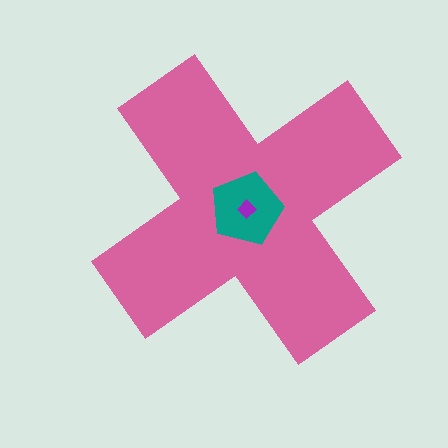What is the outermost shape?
The pink cross.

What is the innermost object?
The purple diamond.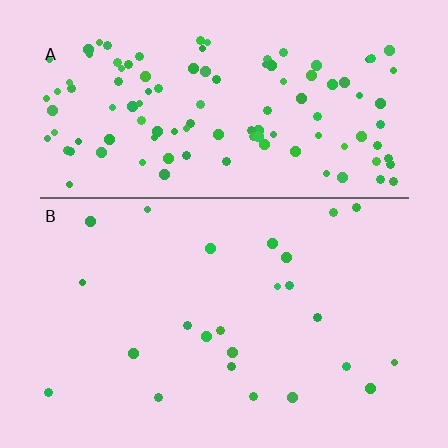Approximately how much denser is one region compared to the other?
Approximately 4.8× — region A over region B.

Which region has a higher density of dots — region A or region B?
A (the top).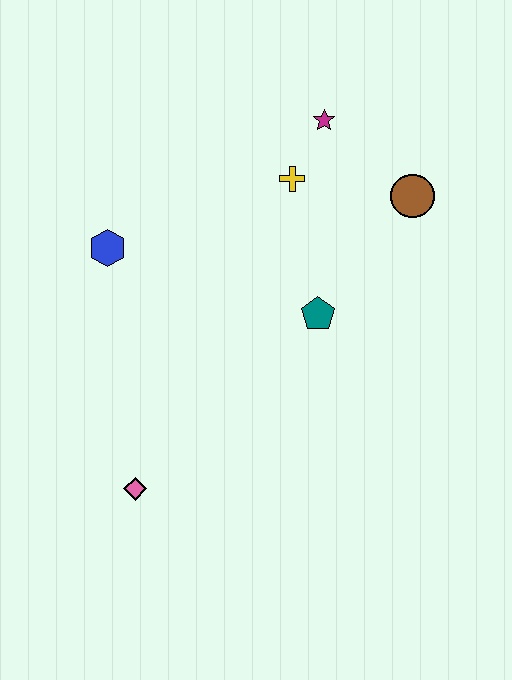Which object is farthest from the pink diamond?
The magenta star is farthest from the pink diamond.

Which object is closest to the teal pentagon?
The yellow cross is closest to the teal pentagon.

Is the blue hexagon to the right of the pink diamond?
No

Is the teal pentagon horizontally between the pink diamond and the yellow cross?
No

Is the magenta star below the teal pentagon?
No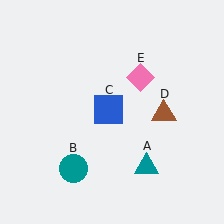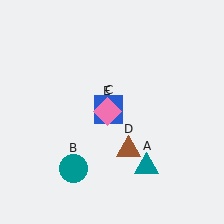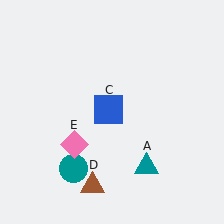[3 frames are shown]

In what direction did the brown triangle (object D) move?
The brown triangle (object D) moved down and to the left.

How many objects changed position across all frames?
2 objects changed position: brown triangle (object D), pink diamond (object E).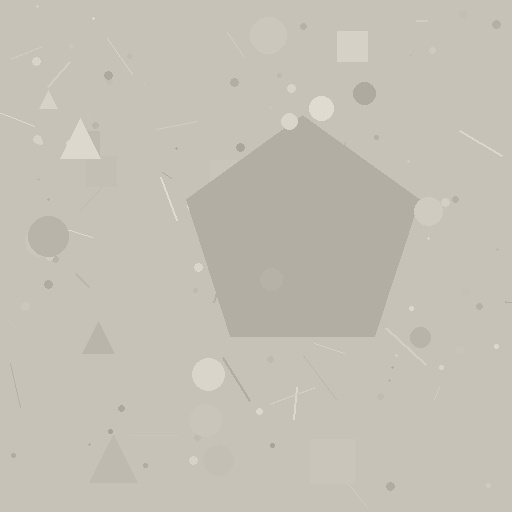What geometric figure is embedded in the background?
A pentagon is embedded in the background.